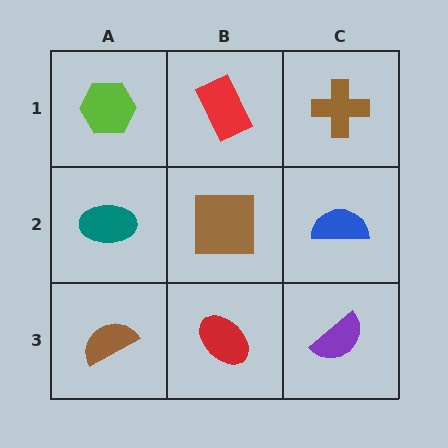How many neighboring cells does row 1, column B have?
3.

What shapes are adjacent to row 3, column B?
A brown square (row 2, column B), a brown semicircle (row 3, column A), a purple semicircle (row 3, column C).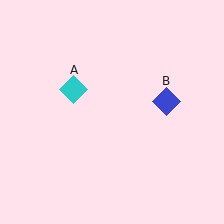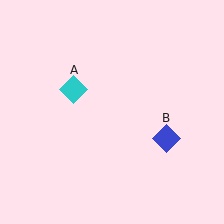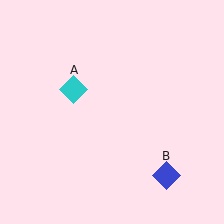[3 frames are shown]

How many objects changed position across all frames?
1 object changed position: blue diamond (object B).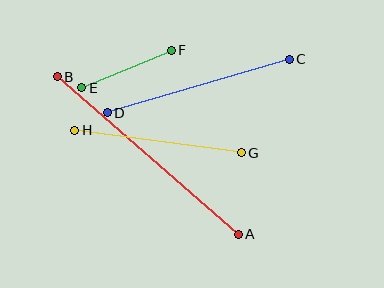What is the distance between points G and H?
The distance is approximately 168 pixels.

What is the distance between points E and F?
The distance is approximately 97 pixels.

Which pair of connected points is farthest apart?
Points A and B are farthest apart.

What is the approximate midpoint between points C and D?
The midpoint is at approximately (198, 86) pixels.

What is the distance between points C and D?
The distance is approximately 189 pixels.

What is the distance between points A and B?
The distance is approximately 240 pixels.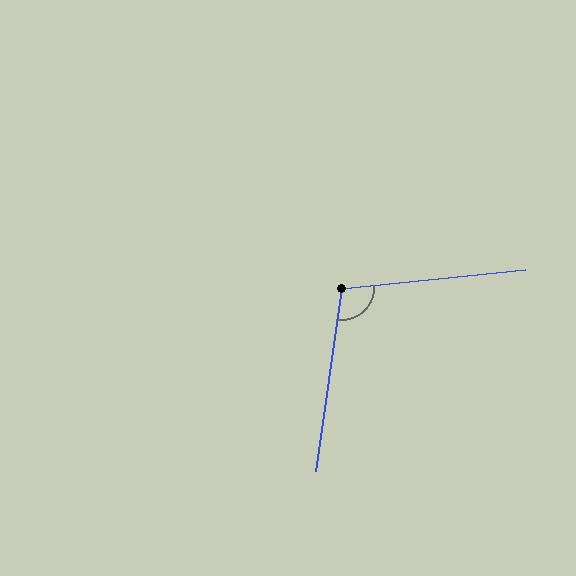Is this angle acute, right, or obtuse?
It is obtuse.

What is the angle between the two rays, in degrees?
Approximately 104 degrees.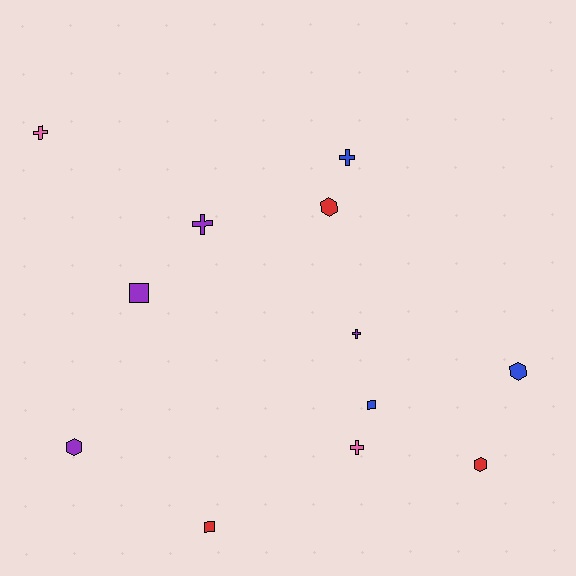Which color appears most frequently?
Purple, with 4 objects.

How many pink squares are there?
There are no pink squares.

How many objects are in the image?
There are 12 objects.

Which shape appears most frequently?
Cross, with 5 objects.